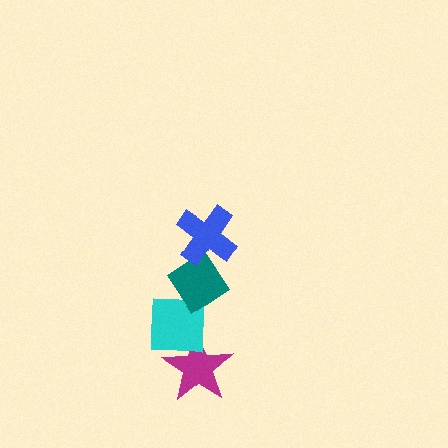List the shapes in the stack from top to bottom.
From top to bottom: the blue cross, the teal diamond, the cyan square, the magenta star.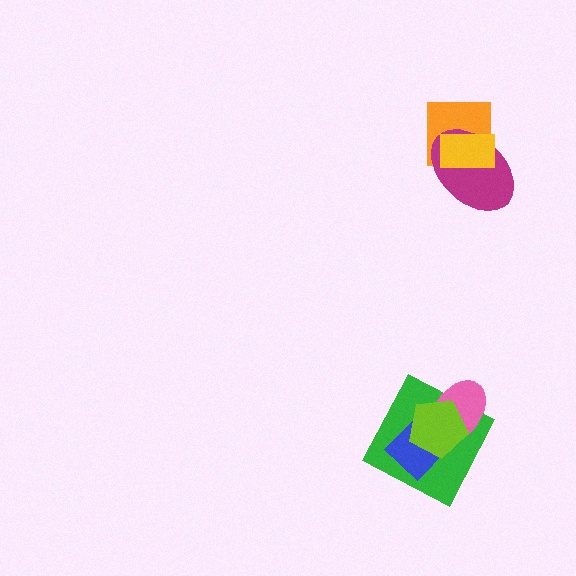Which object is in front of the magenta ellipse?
The yellow rectangle is in front of the magenta ellipse.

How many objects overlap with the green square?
3 objects overlap with the green square.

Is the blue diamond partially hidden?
Yes, it is partially covered by another shape.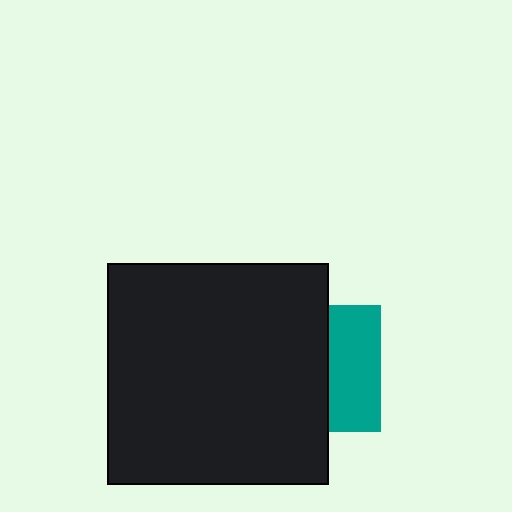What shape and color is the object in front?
The object in front is a black square.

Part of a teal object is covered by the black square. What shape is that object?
It is a square.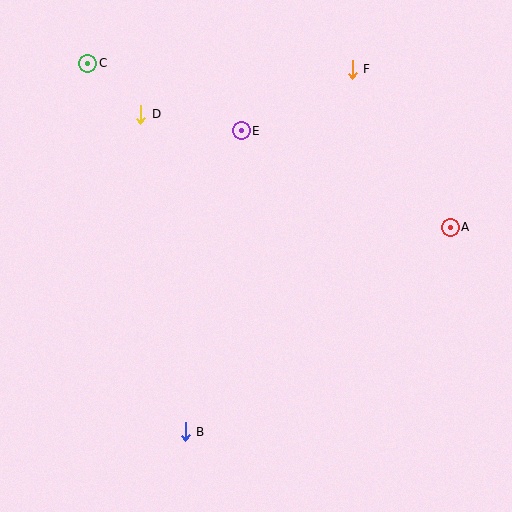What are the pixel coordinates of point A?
Point A is at (450, 227).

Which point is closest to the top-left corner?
Point C is closest to the top-left corner.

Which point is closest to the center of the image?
Point E at (241, 131) is closest to the center.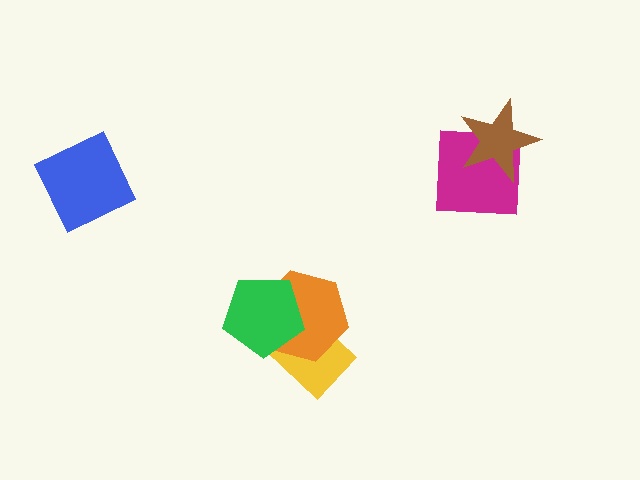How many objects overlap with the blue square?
0 objects overlap with the blue square.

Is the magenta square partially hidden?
Yes, it is partially covered by another shape.